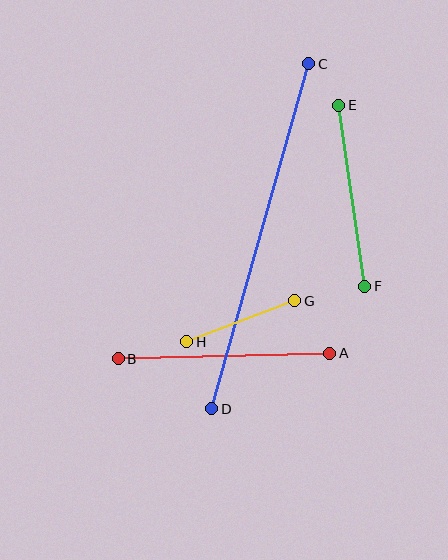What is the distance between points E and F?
The distance is approximately 183 pixels.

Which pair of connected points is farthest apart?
Points C and D are farthest apart.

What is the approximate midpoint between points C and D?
The midpoint is at approximately (260, 236) pixels.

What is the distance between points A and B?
The distance is approximately 212 pixels.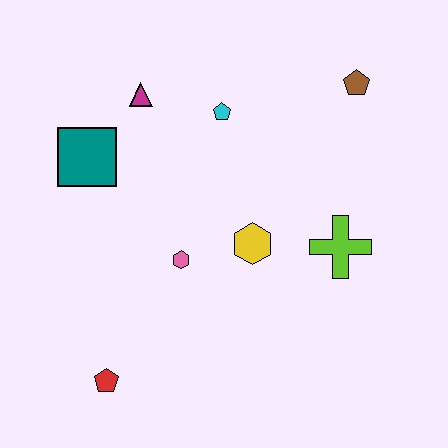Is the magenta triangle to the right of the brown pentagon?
No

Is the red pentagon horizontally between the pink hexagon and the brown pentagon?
No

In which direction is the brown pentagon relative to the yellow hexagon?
The brown pentagon is above the yellow hexagon.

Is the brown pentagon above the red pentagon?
Yes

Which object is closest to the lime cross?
The yellow hexagon is closest to the lime cross.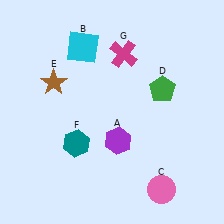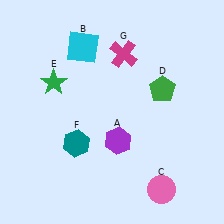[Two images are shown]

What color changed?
The star (E) changed from brown in Image 1 to green in Image 2.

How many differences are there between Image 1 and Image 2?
There is 1 difference between the two images.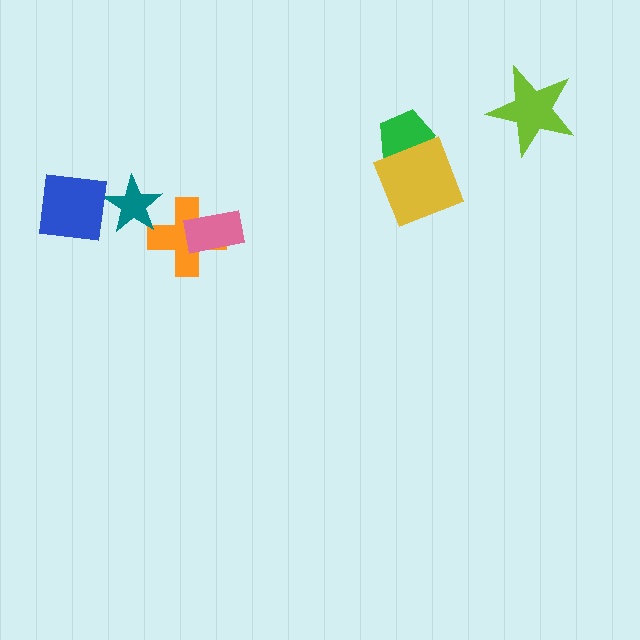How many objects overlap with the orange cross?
2 objects overlap with the orange cross.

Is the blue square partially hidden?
No, no other shape covers it.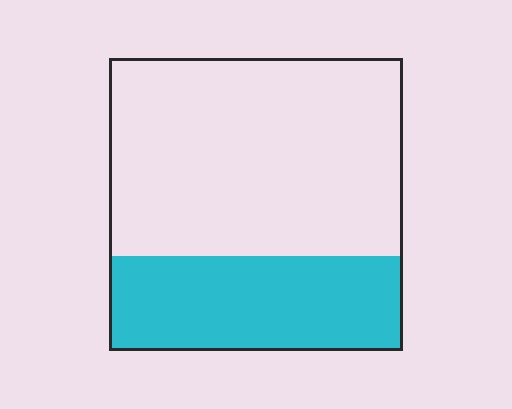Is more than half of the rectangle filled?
No.